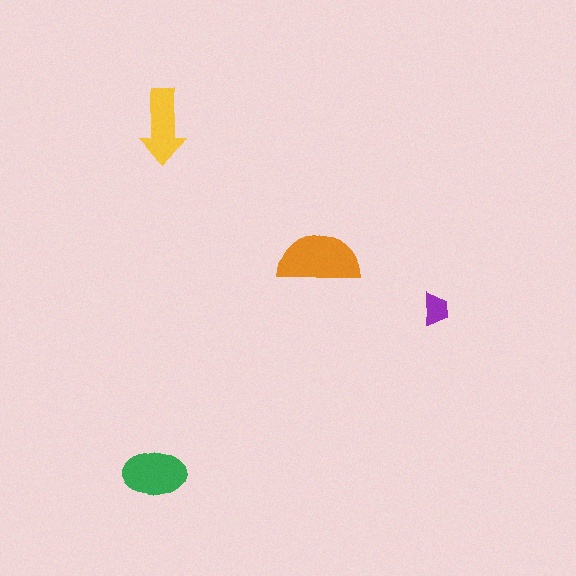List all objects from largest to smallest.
The orange semicircle, the green ellipse, the yellow arrow, the purple trapezoid.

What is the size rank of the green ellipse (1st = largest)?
2nd.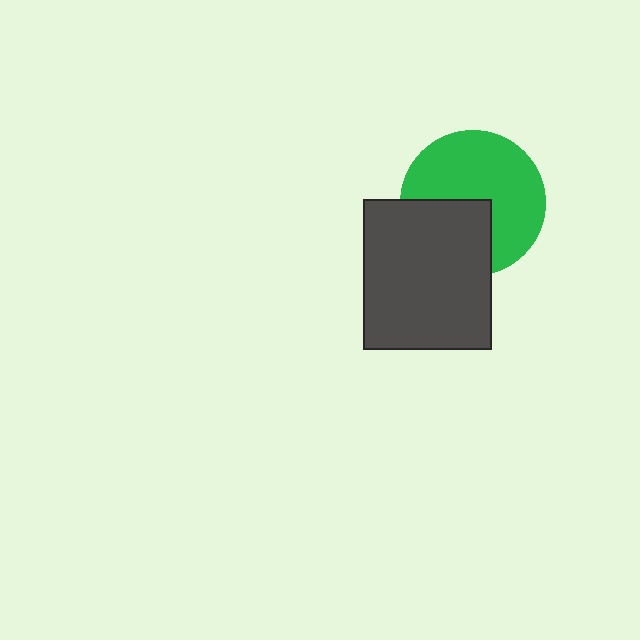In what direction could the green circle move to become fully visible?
The green circle could move toward the upper-right. That would shift it out from behind the dark gray rectangle entirely.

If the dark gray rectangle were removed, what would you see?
You would see the complete green circle.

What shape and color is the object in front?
The object in front is a dark gray rectangle.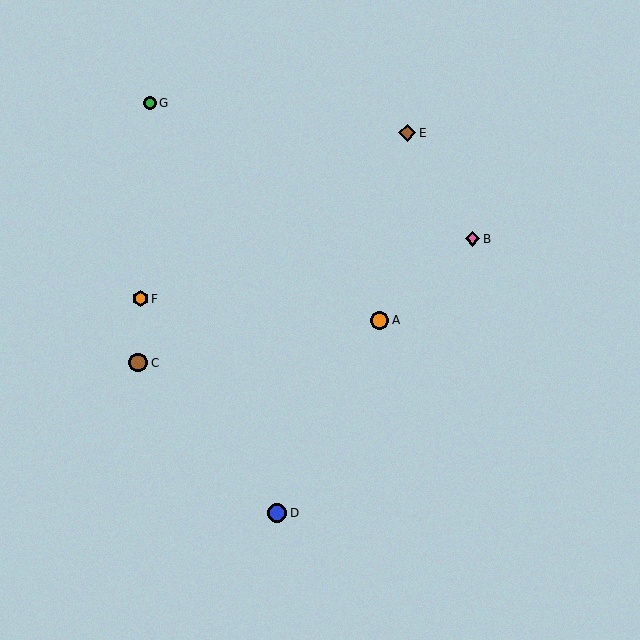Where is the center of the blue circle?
The center of the blue circle is at (277, 513).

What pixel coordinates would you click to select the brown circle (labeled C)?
Click at (138, 363) to select the brown circle C.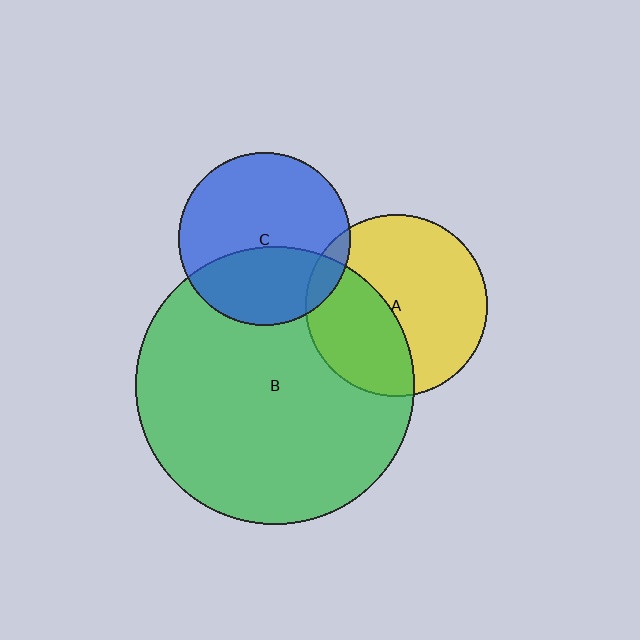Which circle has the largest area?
Circle B (green).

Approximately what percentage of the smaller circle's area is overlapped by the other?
Approximately 40%.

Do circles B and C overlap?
Yes.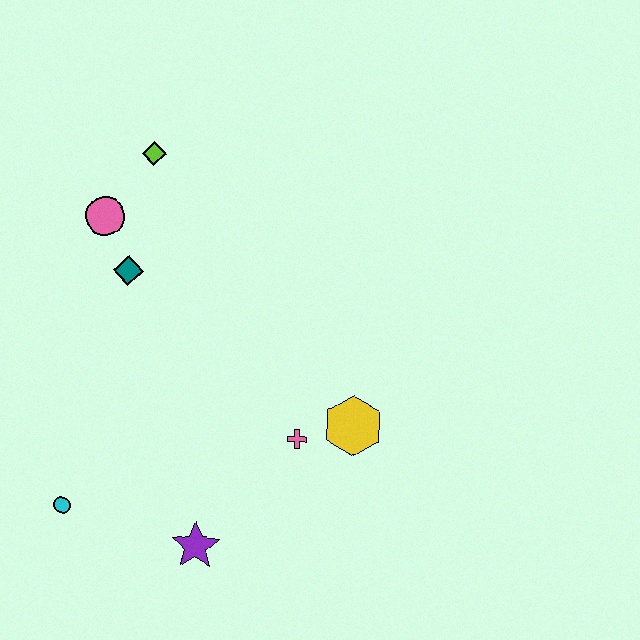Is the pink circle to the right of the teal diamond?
No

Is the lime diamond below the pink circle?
No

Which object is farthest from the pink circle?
The purple star is farthest from the pink circle.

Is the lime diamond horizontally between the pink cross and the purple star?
No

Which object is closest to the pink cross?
The yellow hexagon is closest to the pink cross.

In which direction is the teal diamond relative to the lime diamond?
The teal diamond is below the lime diamond.